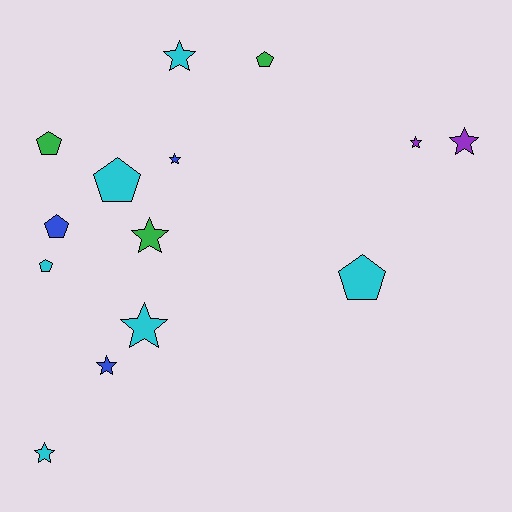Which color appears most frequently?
Cyan, with 6 objects.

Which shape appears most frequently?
Star, with 8 objects.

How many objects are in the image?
There are 14 objects.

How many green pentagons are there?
There are 2 green pentagons.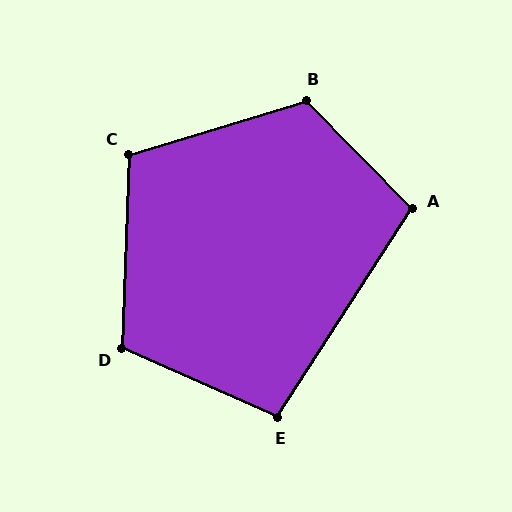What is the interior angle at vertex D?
Approximately 112 degrees (obtuse).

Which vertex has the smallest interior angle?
E, at approximately 99 degrees.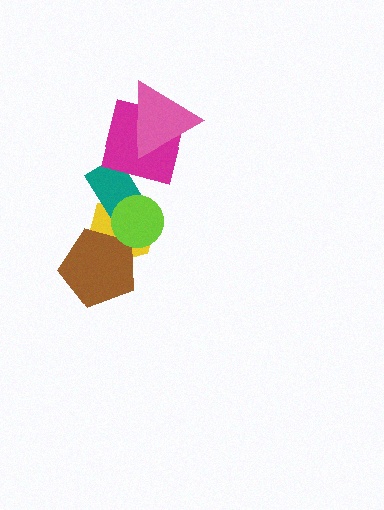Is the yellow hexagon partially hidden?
Yes, it is partially covered by another shape.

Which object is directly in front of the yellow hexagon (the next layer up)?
The brown pentagon is directly in front of the yellow hexagon.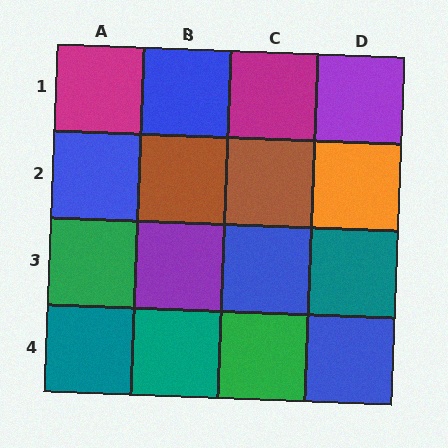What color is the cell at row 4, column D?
Blue.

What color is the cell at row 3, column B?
Purple.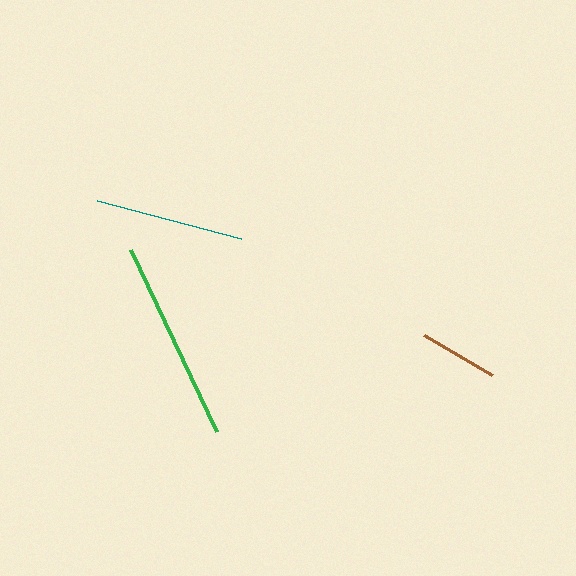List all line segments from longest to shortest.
From longest to shortest: green, teal, brown.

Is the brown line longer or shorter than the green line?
The green line is longer than the brown line.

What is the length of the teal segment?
The teal segment is approximately 150 pixels long.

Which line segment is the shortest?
The brown line is the shortest at approximately 79 pixels.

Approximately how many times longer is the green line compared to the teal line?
The green line is approximately 1.3 times the length of the teal line.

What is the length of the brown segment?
The brown segment is approximately 79 pixels long.